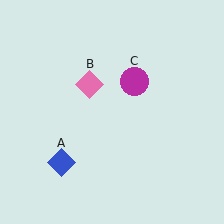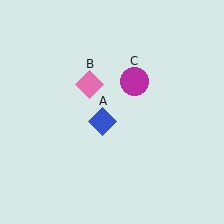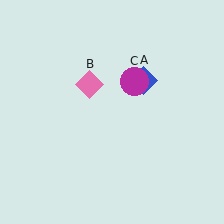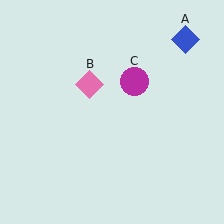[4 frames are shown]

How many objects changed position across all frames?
1 object changed position: blue diamond (object A).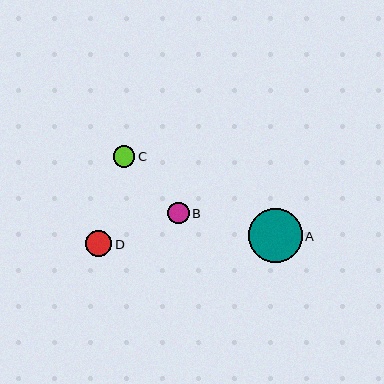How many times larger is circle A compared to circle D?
Circle A is approximately 2.1 times the size of circle D.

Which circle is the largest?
Circle A is the largest with a size of approximately 54 pixels.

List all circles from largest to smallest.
From largest to smallest: A, D, C, B.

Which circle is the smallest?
Circle B is the smallest with a size of approximately 21 pixels.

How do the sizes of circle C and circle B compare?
Circle C and circle B are approximately the same size.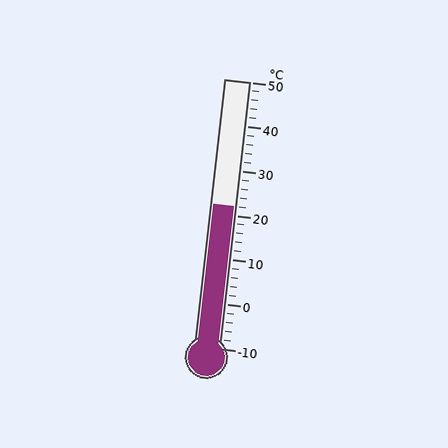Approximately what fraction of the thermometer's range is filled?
The thermometer is filled to approximately 55% of its range.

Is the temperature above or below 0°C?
The temperature is above 0°C.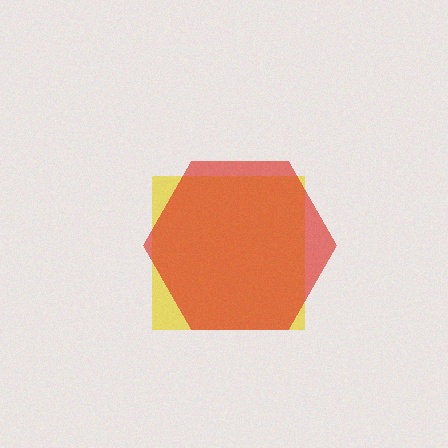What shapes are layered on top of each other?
The layered shapes are: a yellow square, a red hexagon.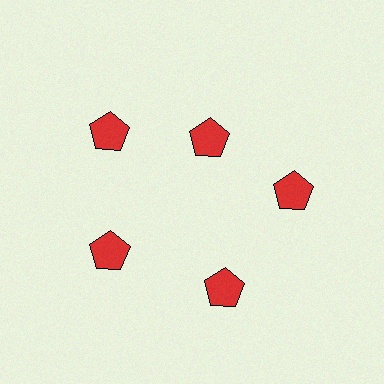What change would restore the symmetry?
The symmetry would be restored by moving it outward, back onto the ring so that all 5 pentagons sit at equal angles and equal distance from the center.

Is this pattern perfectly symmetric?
No. The 5 red pentagons are arranged in a ring, but one element near the 1 o'clock position is pulled inward toward the center, breaking the 5-fold rotational symmetry.